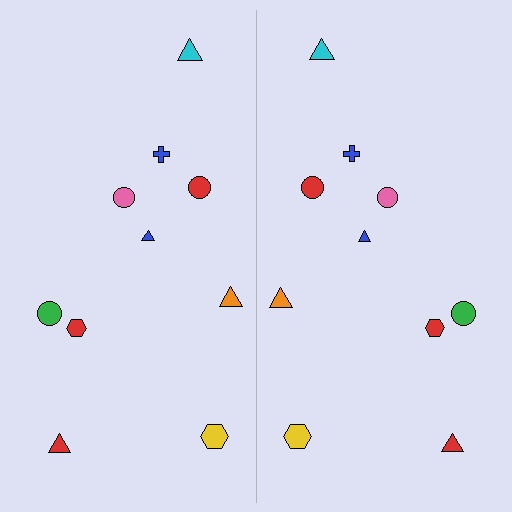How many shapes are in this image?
There are 20 shapes in this image.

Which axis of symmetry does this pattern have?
The pattern has a vertical axis of symmetry running through the center of the image.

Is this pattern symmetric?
Yes, this pattern has bilateral (reflection) symmetry.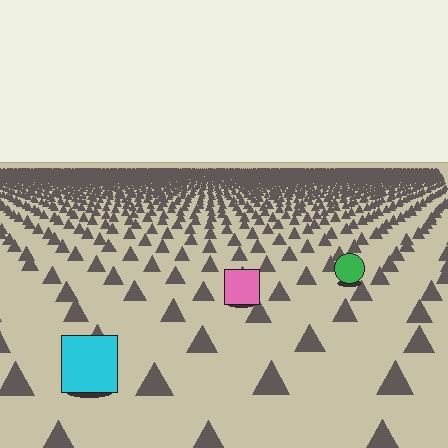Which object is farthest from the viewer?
The green circle is farthest from the viewer. It appears smaller and the ground texture around it is denser.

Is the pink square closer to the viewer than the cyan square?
No. The cyan square is closer — you can tell from the texture gradient: the ground texture is coarser near it.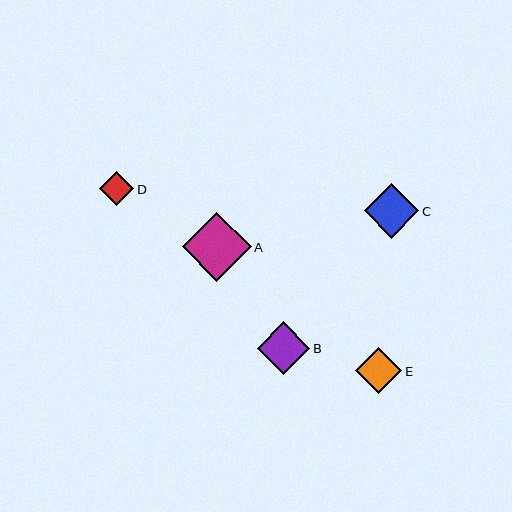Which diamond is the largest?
Diamond A is the largest with a size of approximately 69 pixels.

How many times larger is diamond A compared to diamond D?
Diamond A is approximately 2.0 times the size of diamond D.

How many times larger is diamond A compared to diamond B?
Diamond A is approximately 1.3 times the size of diamond B.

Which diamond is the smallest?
Diamond D is the smallest with a size of approximately 34 pixels.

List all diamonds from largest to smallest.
From largest to smallest: A, C, B, E, D.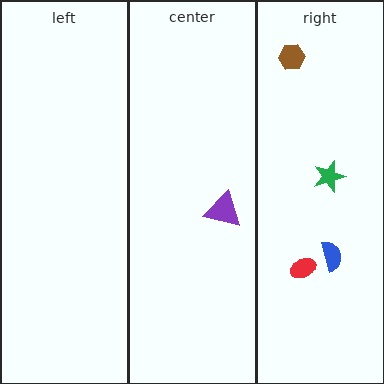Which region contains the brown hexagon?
The right region.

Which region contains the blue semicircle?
The right region.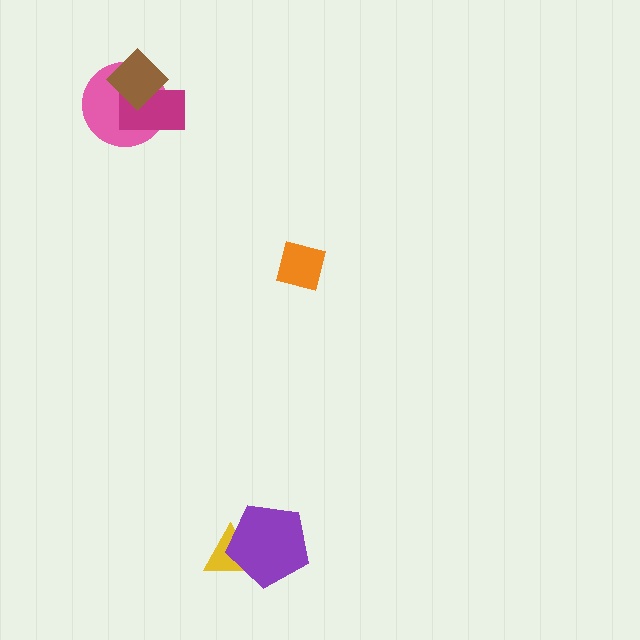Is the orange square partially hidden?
No, no other shape covers it.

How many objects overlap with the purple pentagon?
1 object overlaps with the purple pentagon.